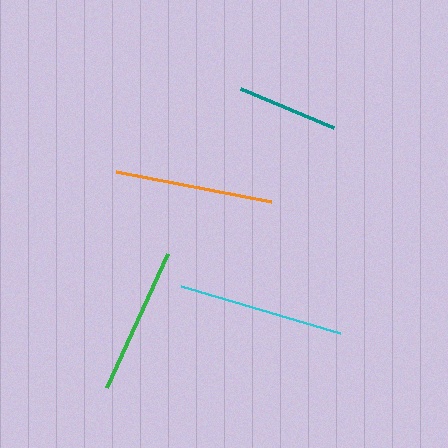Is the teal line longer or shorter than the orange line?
The orange line is longer than the teal line.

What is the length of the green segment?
The green segment is approximately 147 pixels long.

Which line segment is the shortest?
The teal line is the shortest at approximately 101 pixels.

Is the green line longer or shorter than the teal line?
The green line is longer than the teal line.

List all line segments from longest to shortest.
From longest to shortest: cyan, orange, green, teal.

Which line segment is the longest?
The cyan line is the longest at approximately 166 pixels.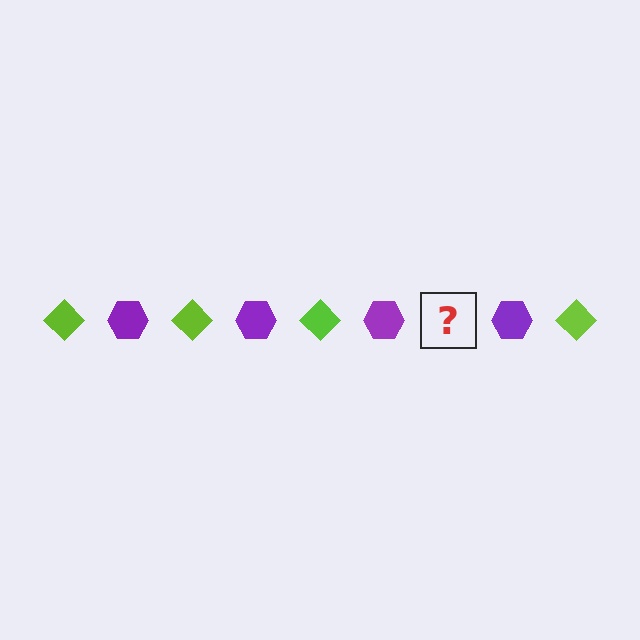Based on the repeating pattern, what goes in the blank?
The blank should be a lime diamond.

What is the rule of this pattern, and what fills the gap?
The rule is that the pattern alternates between lime diamond and purple hexagon. The gap should be filled with a lime diamond.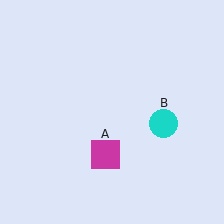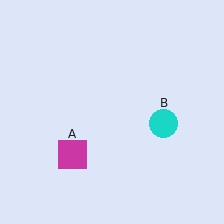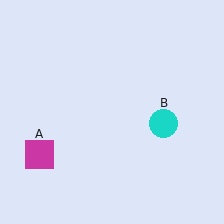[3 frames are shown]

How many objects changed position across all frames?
1 object changed position: magenta square (object A).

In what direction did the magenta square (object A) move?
The magenta square (object A) moved left.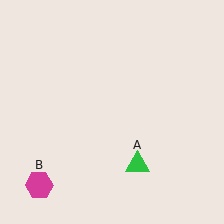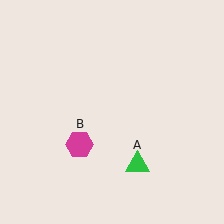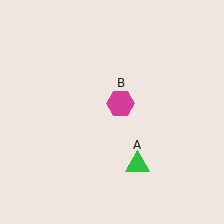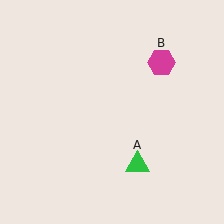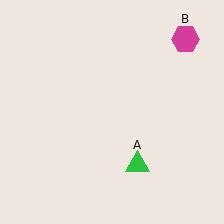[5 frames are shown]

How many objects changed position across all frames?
1 object changed position: magenta hexagon (object B).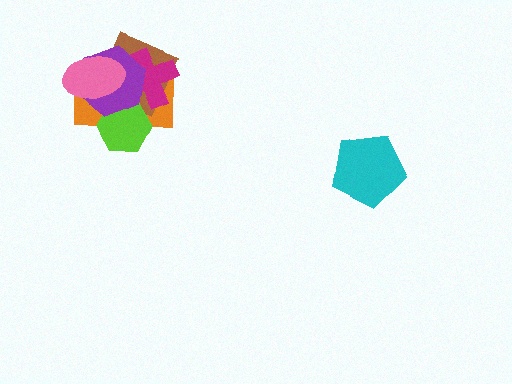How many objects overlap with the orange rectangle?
5 objects overlap with the orange rectangle.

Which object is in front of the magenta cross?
The purple hexagon is in front of the magenta cross.